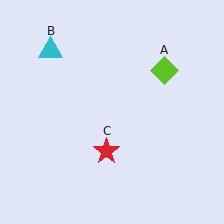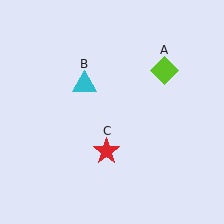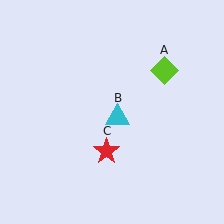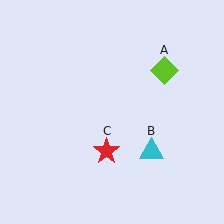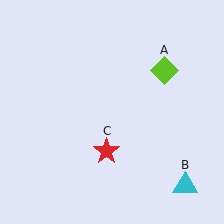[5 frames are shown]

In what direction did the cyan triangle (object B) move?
The cyan triangle (object B) moved down and to the right.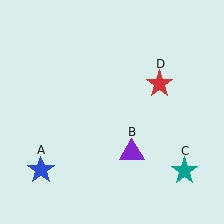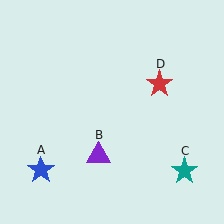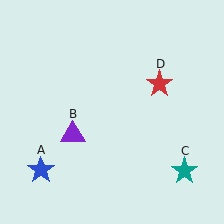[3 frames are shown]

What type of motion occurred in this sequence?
The purple triangle (object B) rotated clockwise around the center of the scene.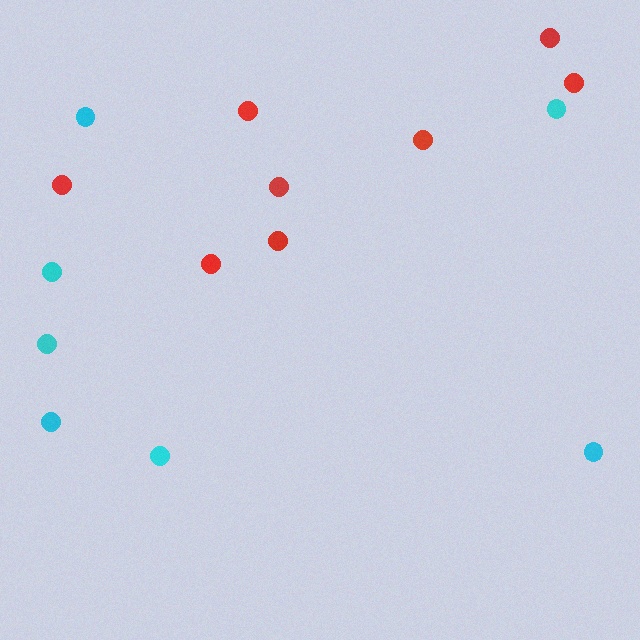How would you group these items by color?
There are 2 groups: one group of red circles (8) and one group of cyan circles (7).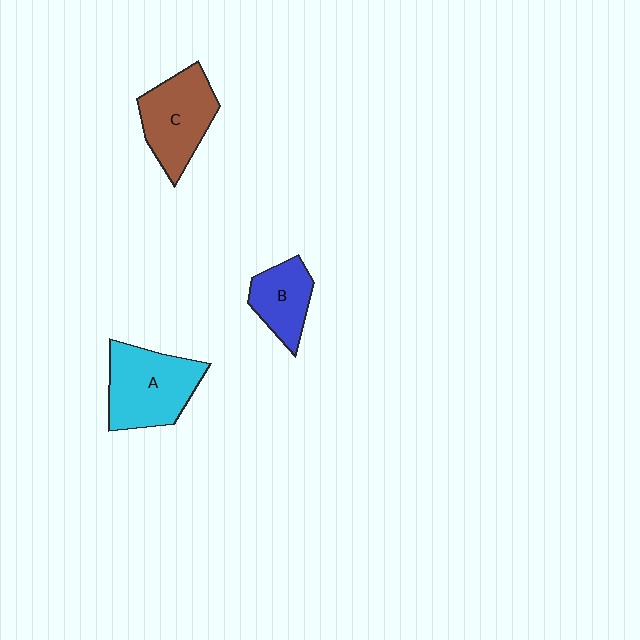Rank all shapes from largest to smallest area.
From largest to smallest: A (cyan), C (brown), B (blue).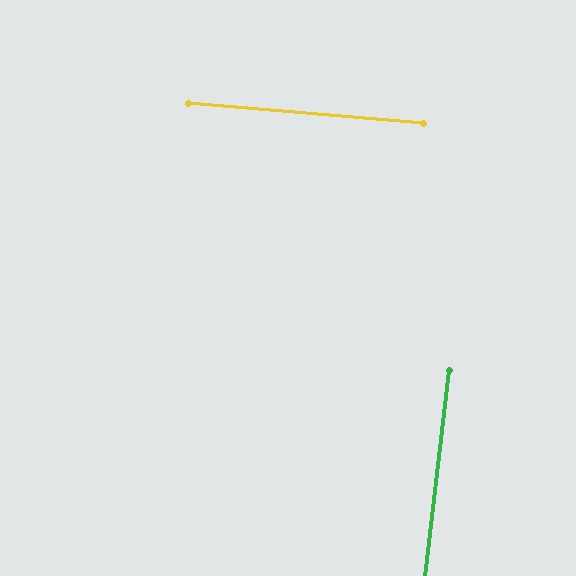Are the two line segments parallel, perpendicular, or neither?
Perpendicular — they meet at approximately 88°.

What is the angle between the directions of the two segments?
Approximately 88 degrees.